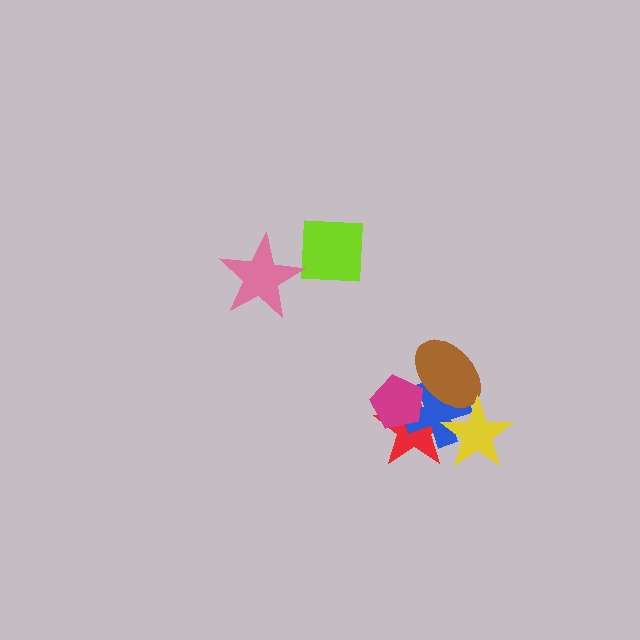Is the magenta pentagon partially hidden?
Yes, it is partially covered by another shape.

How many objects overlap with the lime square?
0 objects overlap with the lime square.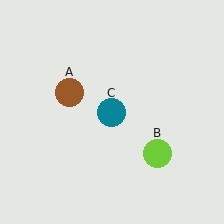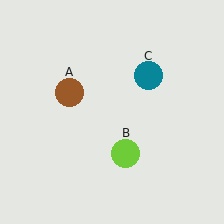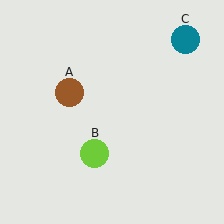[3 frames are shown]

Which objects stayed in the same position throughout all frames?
Brown circle (object A) remained stationary.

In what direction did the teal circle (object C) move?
The teal circle (object C) moved up and to the right.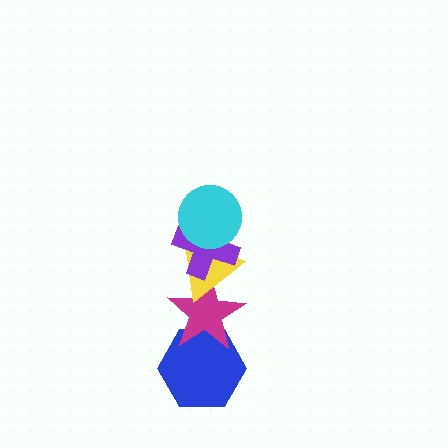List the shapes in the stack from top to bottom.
From top to bottom: the cyan circle, the purple cross, the yellow triangle, the magenta star, the blue hexagon.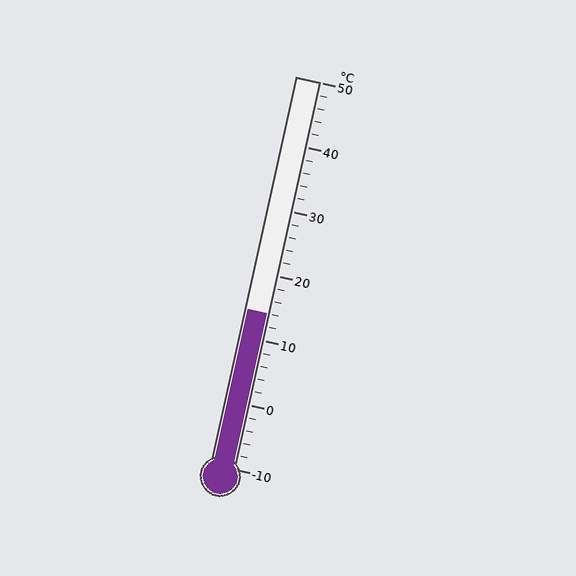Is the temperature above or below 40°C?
The temperature is below 40°C.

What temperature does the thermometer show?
The thermometer shows approximately 14°C.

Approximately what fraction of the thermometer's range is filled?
The thermometer is filled to approximately 40% of its range.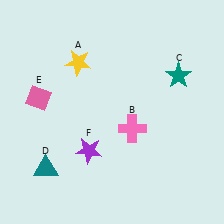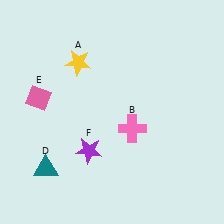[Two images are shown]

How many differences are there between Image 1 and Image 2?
There is 1 difference between the two images.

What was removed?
The teal star (C) was removed in Image 2.